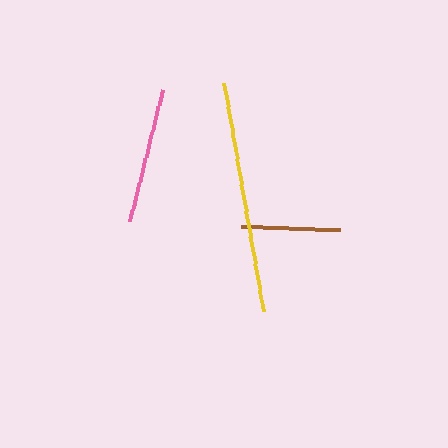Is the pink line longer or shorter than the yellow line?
The yellow line is longer than the pink line.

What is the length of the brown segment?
The brown segment is approximately 100 pixels long.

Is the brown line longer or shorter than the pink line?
The pink line is longer than the brown line.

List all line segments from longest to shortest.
From longest to shortest: yellow, pink, brown.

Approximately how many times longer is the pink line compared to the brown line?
The pink line is approximately 1.4 times the length of the brown line.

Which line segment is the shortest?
The brown line is the shortest at approximately 100 pixels.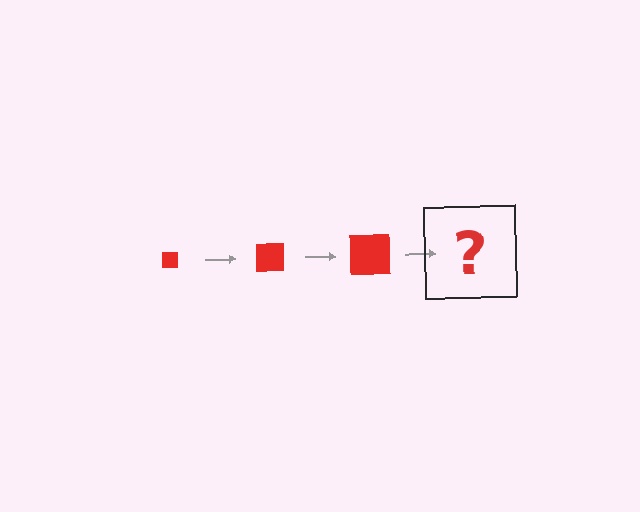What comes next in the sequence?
The next element should be a red square, larger than the previous one.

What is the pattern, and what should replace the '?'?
The pattern is that the square gets progressively larger each step. The '?' should be a red square, larger than the previous one.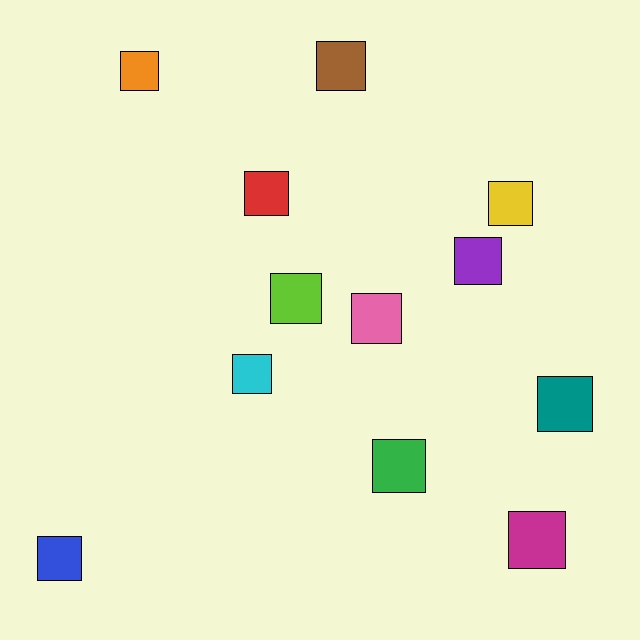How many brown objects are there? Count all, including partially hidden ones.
There is 1 brown object.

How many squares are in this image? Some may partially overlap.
There are 12 squares.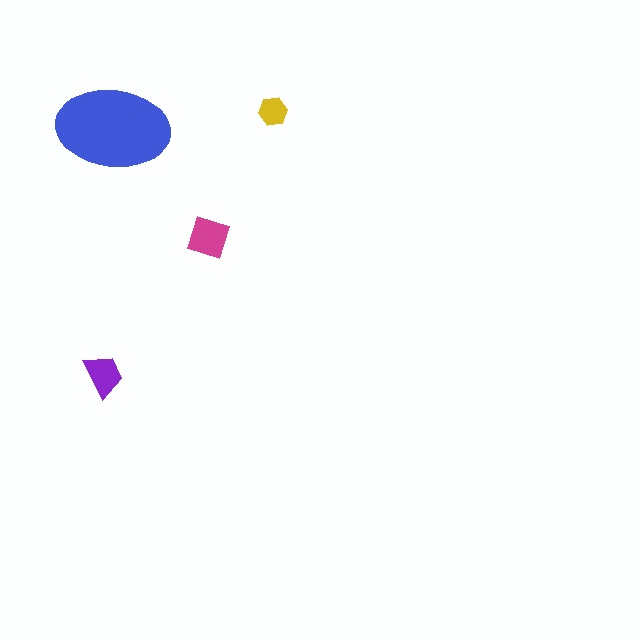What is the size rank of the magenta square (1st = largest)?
2nd.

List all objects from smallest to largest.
The yellow hexagon, the purple trapezoid, the magenta square, the blue ellipse.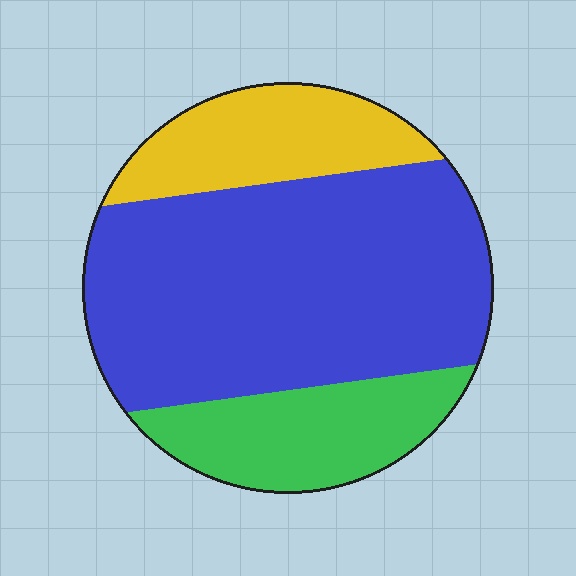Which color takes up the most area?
Blue, at roughly 60%.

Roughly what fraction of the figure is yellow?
Yellow takes up about one fifth (1/5) of the figure.